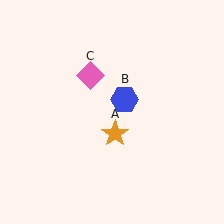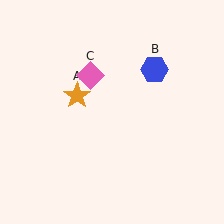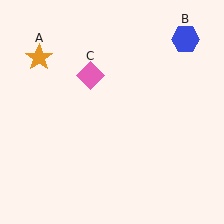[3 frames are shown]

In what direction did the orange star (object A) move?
The orange star (object A) moved up and to the left.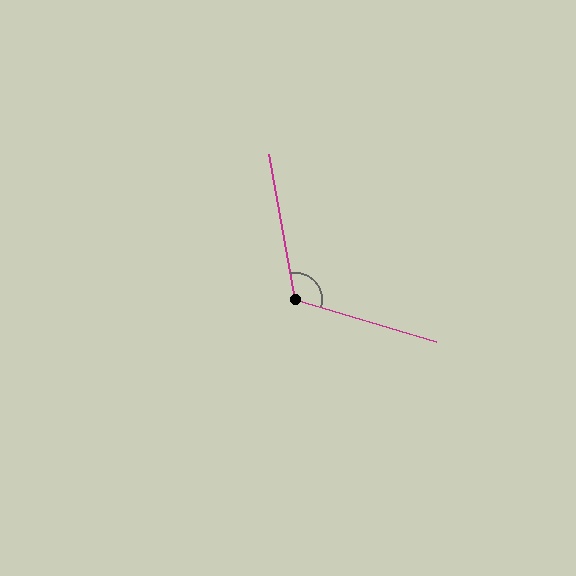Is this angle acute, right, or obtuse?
It is obtuse.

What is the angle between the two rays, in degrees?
Approximately 117 degrees.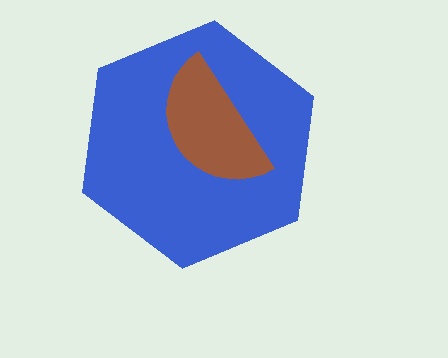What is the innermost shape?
The brown semicircle.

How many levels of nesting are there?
2.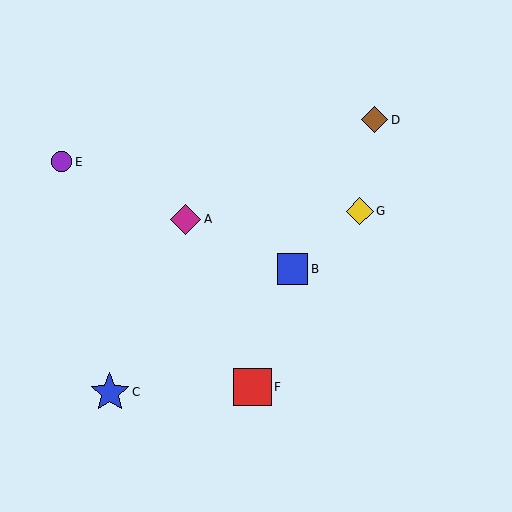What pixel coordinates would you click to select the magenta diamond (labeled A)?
Click at (185, 219) to select the magenta diamond A.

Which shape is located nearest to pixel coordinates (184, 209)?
The magenta diamond (labeled A) at (185, 219) is nearest to that location.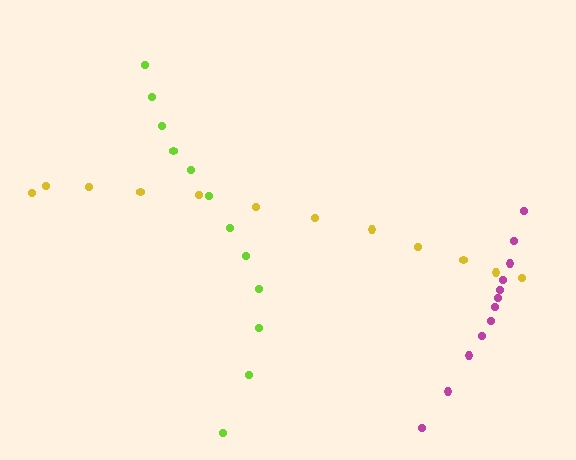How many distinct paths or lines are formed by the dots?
There are 3 distinct paths.